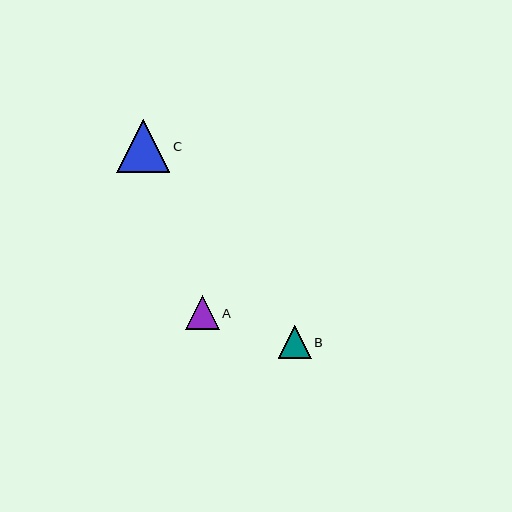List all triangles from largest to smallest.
From largest to smallest: C, A, B.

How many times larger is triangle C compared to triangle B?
Triangle C is approximately 1.6 times the size of triangle B.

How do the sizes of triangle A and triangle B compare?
Triangle A and triangle B are approximately the same size.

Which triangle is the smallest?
Triangle B is the smallest with a size of approximately 33 pixels.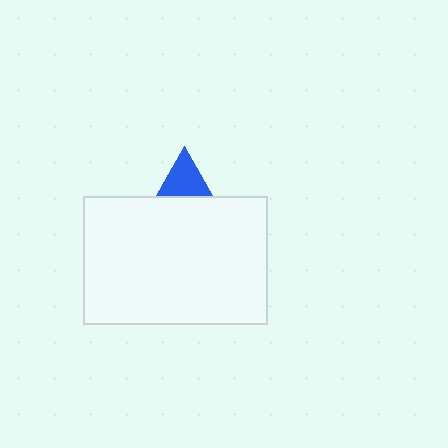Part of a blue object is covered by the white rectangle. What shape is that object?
It is a triangle.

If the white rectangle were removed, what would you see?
You would see the complete blue triangle.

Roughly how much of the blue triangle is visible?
A small part of it is visible (roughly 39%).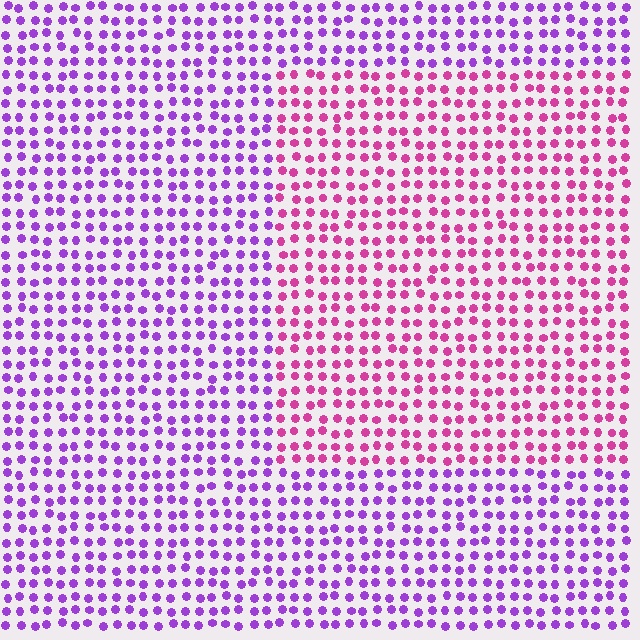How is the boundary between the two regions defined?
The boundary is defined purely by a slight shift in hue (about 44 degrees). Spacing, size, and orientation are identical on both sides.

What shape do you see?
I see a rectangle.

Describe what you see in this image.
The image is filled with small purple elements in a uniform arrangement. A rectangle-shaped region is visible where the elements are tinted to a slightly different hue, forming a subtle color boundary.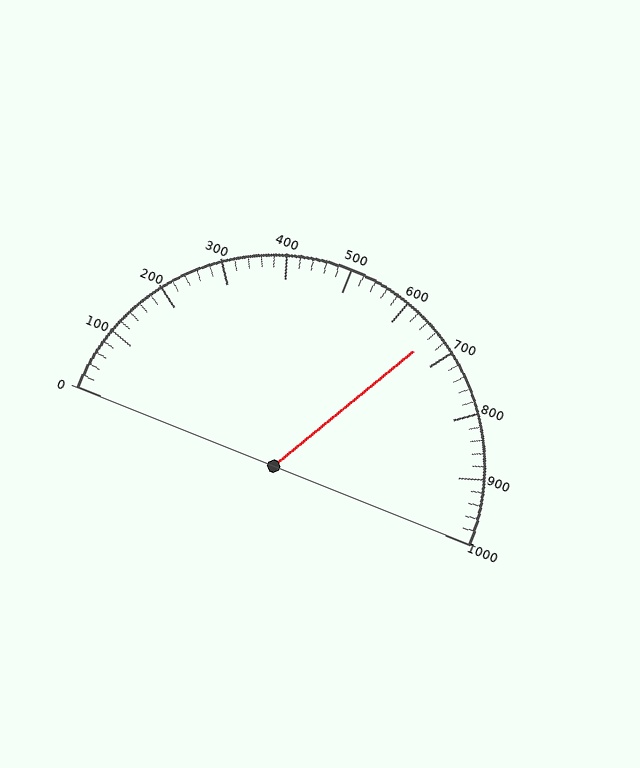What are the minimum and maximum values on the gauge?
The gauge ranges from 0 to 1000.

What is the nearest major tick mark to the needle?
The nearest major tick mark is 700.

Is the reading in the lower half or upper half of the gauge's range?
The reading is in the upper half of the range (0 to 1000).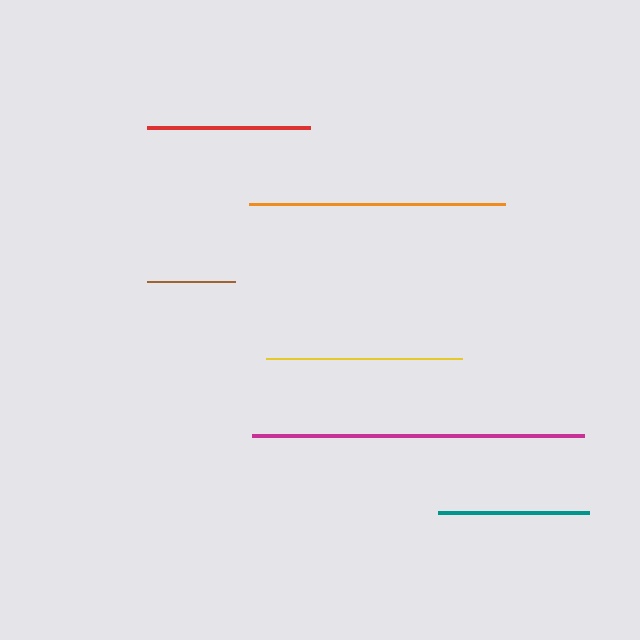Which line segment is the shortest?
The brown line is the shortest at approximately 88 pixels.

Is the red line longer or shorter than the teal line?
The red line is longer than the teal line.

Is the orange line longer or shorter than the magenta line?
The magenta line is longer than the orange line.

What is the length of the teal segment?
The teal segment is approximately 151 pixels long.